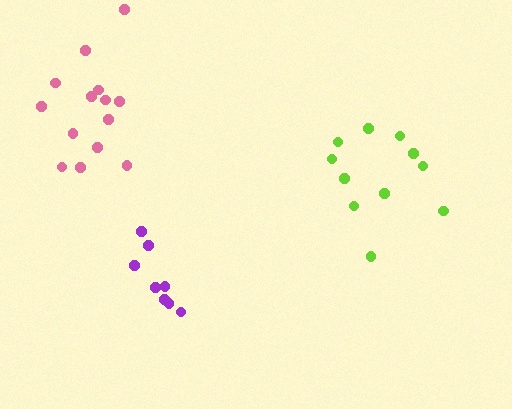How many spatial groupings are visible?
There are 3 spatial groupings.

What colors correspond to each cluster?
The clusters are colored: lime, pink, purple.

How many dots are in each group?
Group 1: 11 dots, Group 2: 14 dots, Group 3: 8 dots (33 total).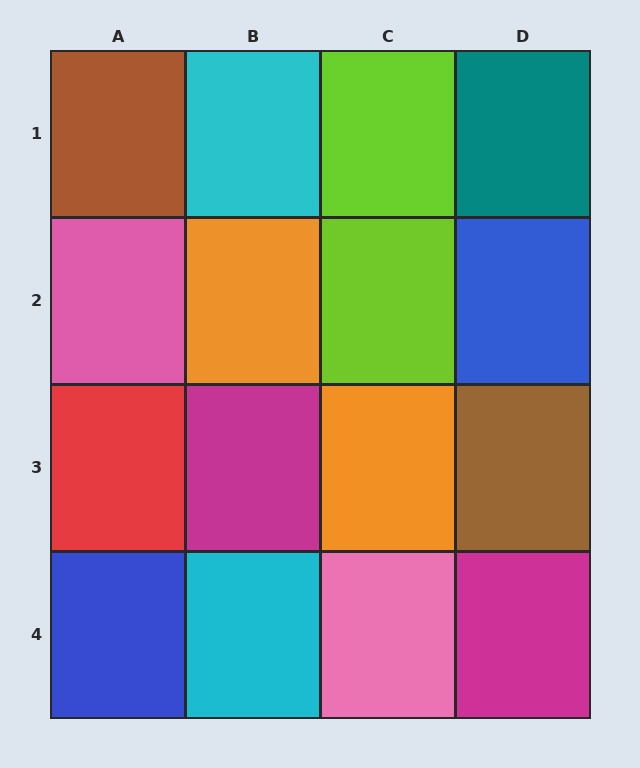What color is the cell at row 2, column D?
Blue.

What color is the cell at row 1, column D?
Teal.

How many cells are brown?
2 cells are brown.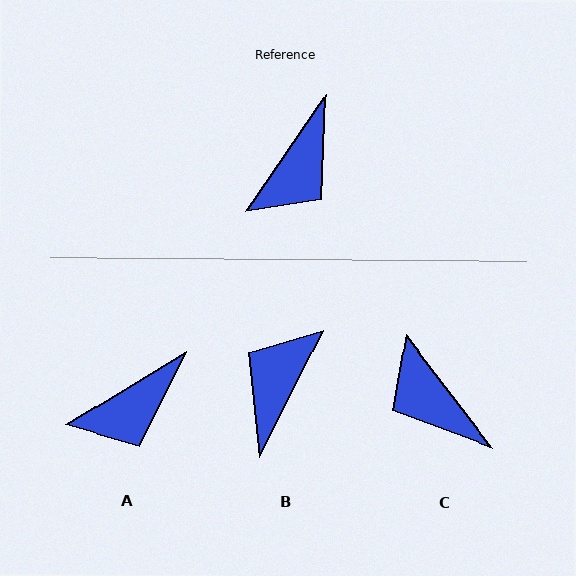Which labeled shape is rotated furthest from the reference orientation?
B, about 172 degrees away.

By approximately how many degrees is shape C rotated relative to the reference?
Approximately 108 degrees clockwise.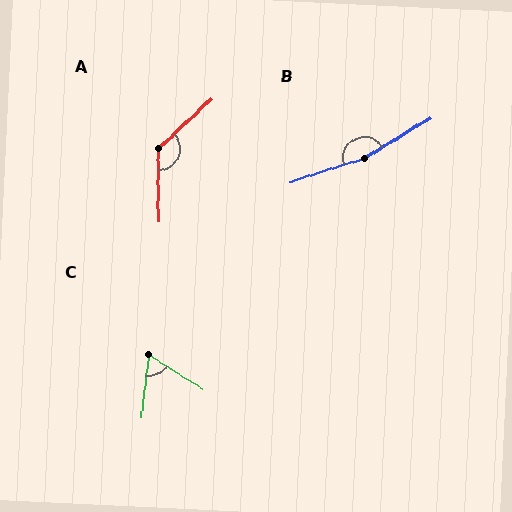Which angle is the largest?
B, at approximately 167 degrees.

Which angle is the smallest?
C, at approximately 64 degrees.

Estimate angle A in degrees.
Approximately 133 degrees.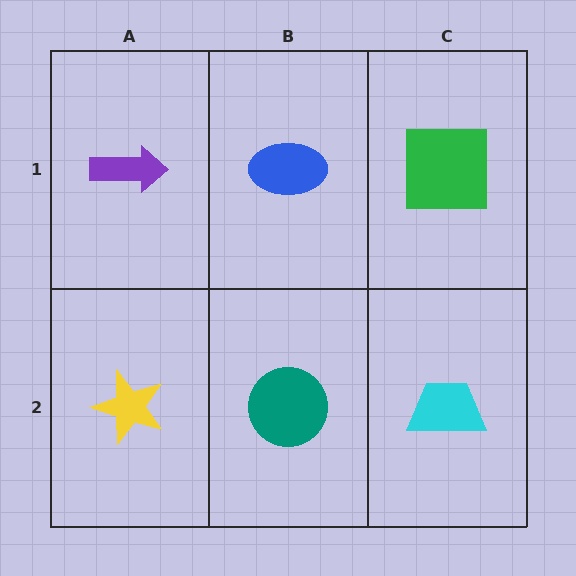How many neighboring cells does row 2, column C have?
2.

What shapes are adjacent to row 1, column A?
A yellow star (row 2, column A), a blue ellipse (row 1, column B).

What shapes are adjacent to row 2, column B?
A blue ellipse (row 1, column B), a yellow star (row 2, column A), a cyan trapezoid (row 2, column C).